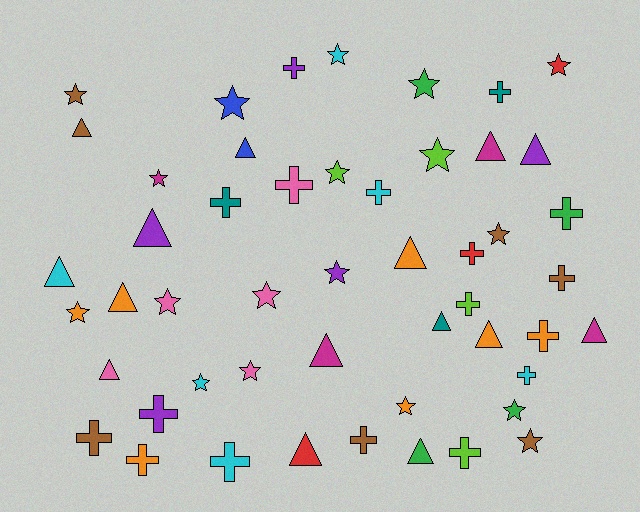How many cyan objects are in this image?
There are 6 cyan objects.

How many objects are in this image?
There are 50 objects.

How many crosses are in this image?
There are 17 crosses.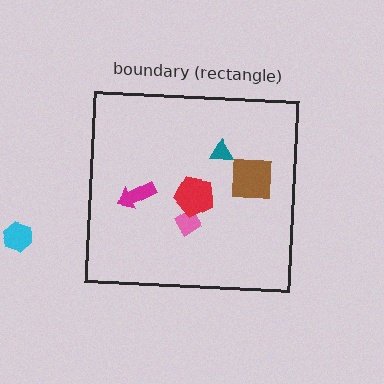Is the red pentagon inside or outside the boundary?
Inside.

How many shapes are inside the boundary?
5 inside, 1 outside.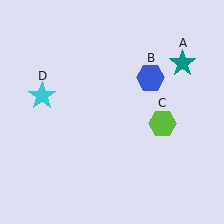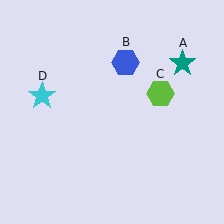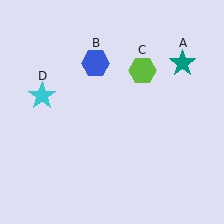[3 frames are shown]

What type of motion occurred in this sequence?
The blue hexagon (object B), lime hexagon (object C) rotated counterclockwise around the center of the scene.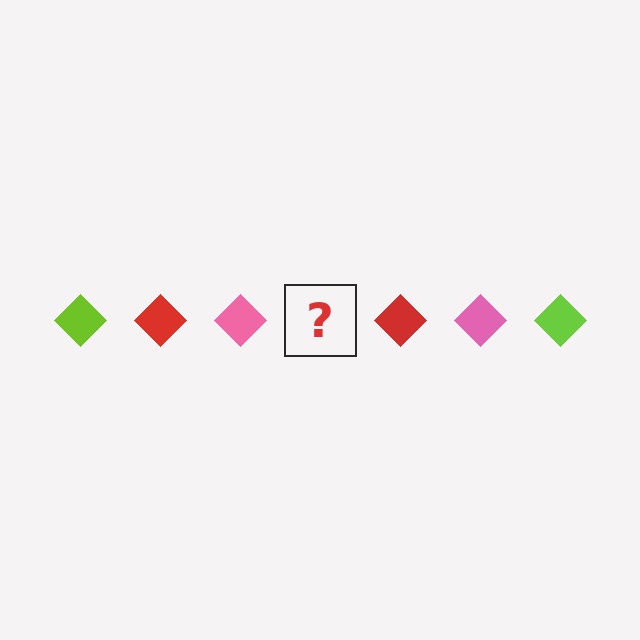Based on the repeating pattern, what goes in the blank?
The blank should be a lime diamond.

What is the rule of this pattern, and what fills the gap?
The rule is that the pattern cycles through lime, red, pink diamonds. The gap should be filled with a lime diamond.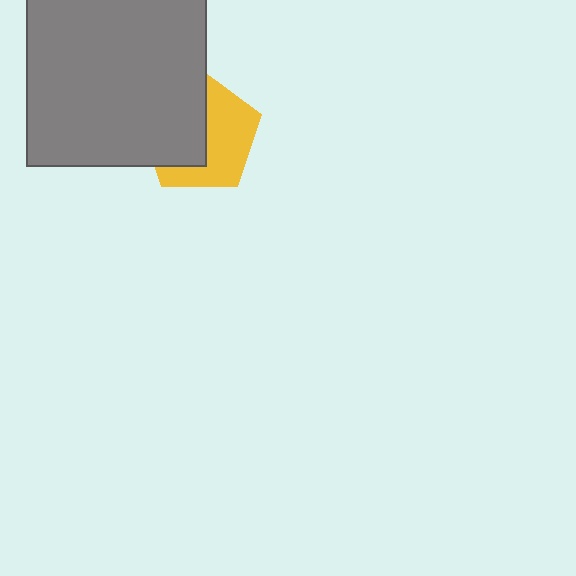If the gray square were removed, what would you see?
You would see the complete yellow pentagon.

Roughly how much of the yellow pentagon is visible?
About half of it is visible (roughly 51%).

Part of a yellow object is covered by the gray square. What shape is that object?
It is a pentagon.